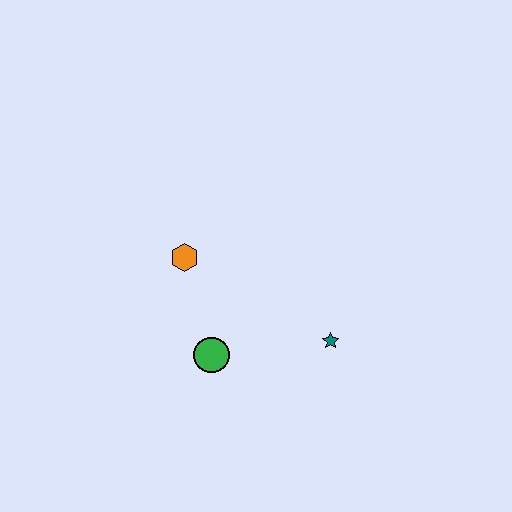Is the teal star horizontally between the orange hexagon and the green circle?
No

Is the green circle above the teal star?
No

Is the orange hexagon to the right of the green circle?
No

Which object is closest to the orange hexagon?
The green circle is closest to the orange hexagon.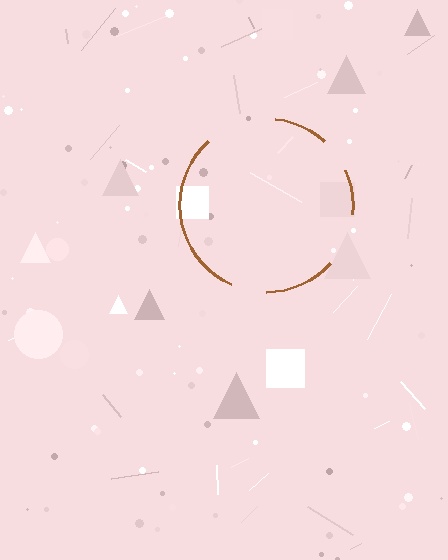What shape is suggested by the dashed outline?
The dashed outline suggests a circle.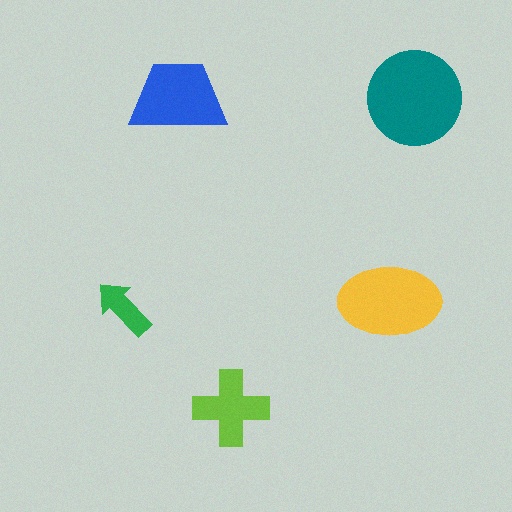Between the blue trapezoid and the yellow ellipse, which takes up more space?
The yellow ellipse.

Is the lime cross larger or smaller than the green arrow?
Larger.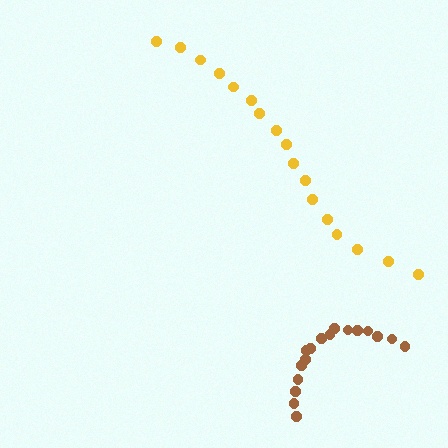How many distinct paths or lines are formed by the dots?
There are 2 distinct paths.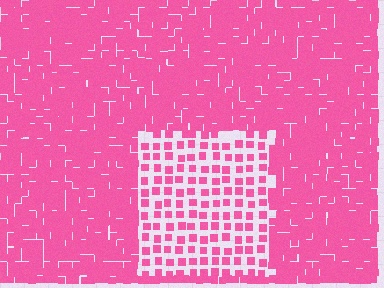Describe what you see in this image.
The image contains small pink elements arranged at two different densities. A rectangle-shaped region is visible where the elements are less densely packed than the surrounding area.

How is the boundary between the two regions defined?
The boundary is defined by a change in element density (approximately 2.6x ratio). All elements are the same color, size, and shape.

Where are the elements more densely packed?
The elements are more densely packed outside the rectangle boundary.